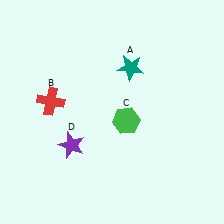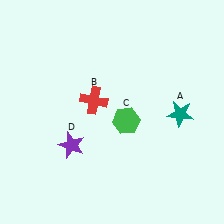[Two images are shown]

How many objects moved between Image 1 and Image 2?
2 objects moved between the two images.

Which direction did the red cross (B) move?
The red cross (B) moved right.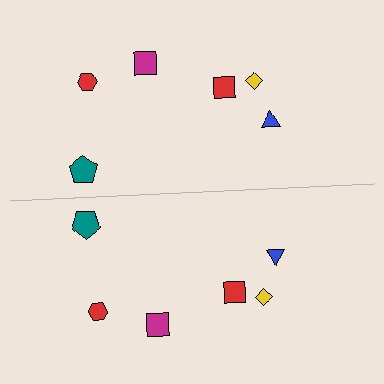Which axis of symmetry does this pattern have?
The pattern has a horizontal axis of symmetry running through the center of the image.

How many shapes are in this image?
There are 12 shapes in this image.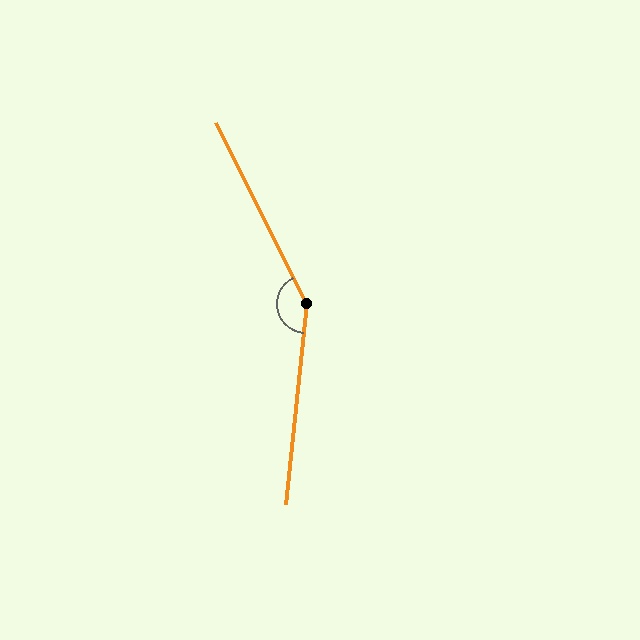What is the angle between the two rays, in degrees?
Approximately 147 degrees.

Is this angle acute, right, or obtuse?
It is obtuse.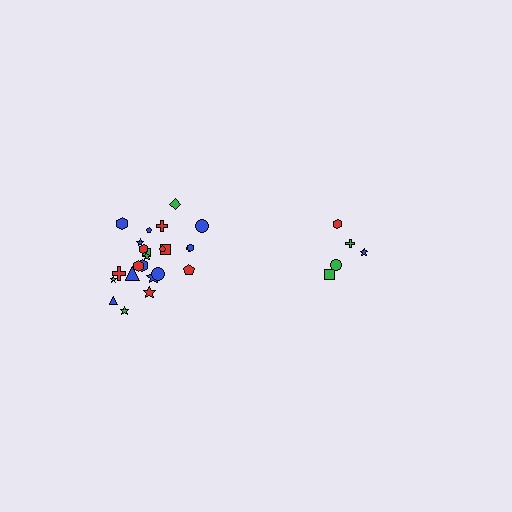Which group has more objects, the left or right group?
The left group.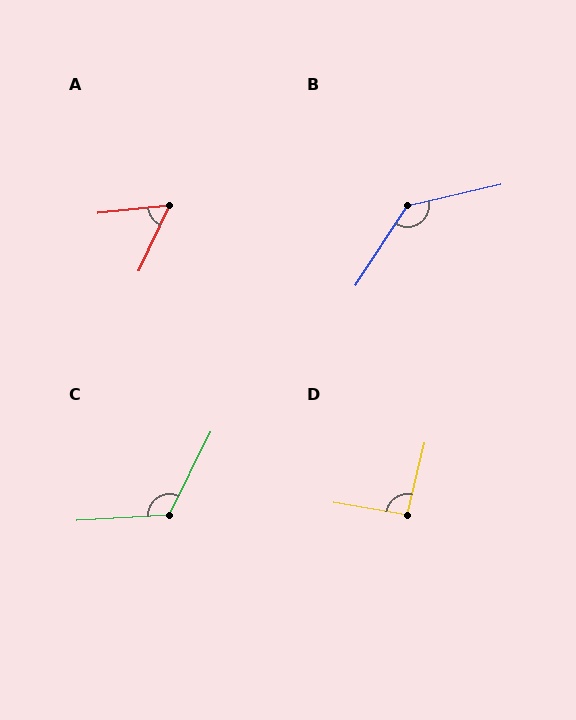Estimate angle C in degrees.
Approximately 120 degrees.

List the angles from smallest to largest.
A (59°), D (93°), C (120°), B (136°).